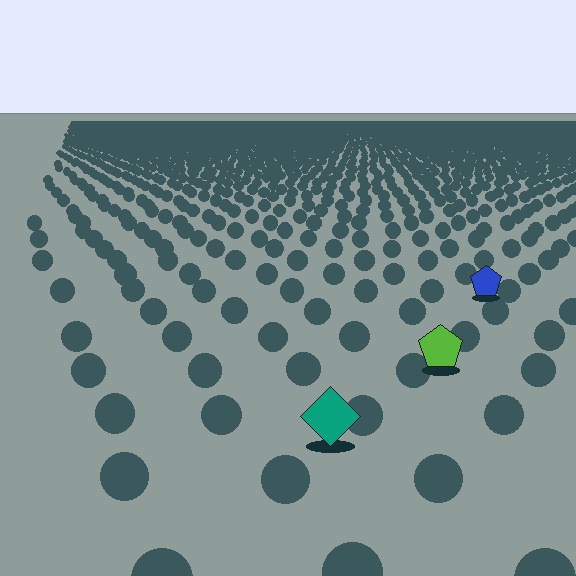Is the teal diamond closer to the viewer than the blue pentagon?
Yes. The teal diamond is closer — you can tell from the texture gradient: the ground texture is coarser near it.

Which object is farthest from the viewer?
The blue pentagon is farthest from the viewer. It appears smaller and the ground texture around it is denser.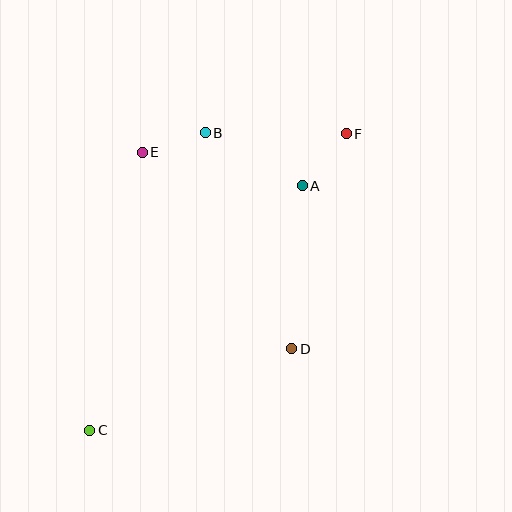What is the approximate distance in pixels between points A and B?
The distance between A and B is approximately 110 pixels.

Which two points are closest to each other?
Points B and E are closest to each other.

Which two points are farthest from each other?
Points C and F are farthest from each other.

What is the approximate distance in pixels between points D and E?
The distance between D and E is approximately 247 pixels.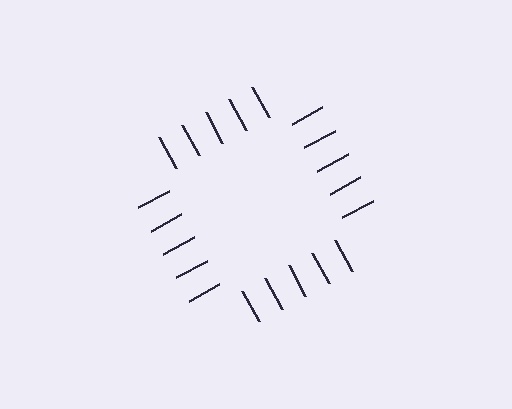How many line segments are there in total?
20 — 5 along each of the 4 edges.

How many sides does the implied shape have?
4 sides — the line-ends trace a square.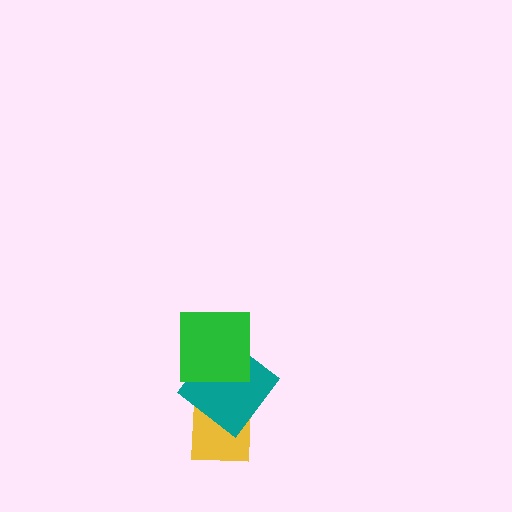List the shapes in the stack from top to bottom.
From top to bottom: the green square, the teal diamond, the yellow square.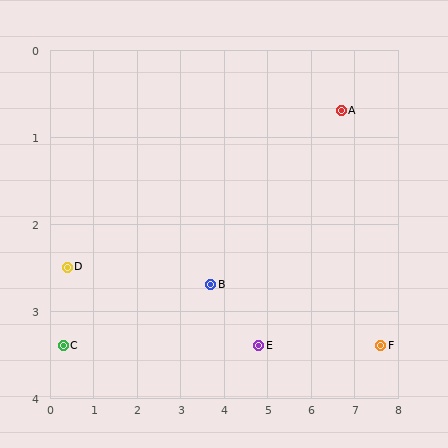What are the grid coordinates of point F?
Point F is at approximately (7.6, 3.4).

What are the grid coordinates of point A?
Point A is at approximately (6.7, 0.7).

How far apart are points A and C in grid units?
Points A and C are about 6.9 grid units apart.